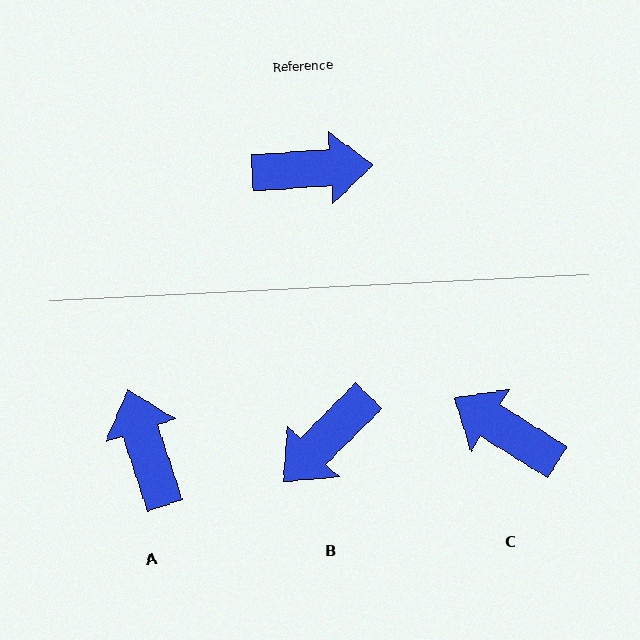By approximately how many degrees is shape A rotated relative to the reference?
Approximately 104 degrees counter-clockwise.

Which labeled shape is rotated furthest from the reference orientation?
C, about 144 degrees away.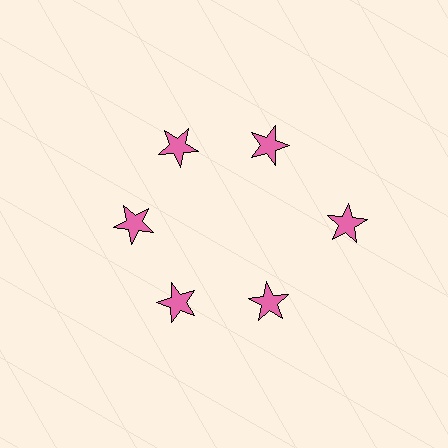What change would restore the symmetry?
The symmetry would be restored by moving it inward, back onto the ring so that all 6 stars sit at equal angles and equal distance from the center.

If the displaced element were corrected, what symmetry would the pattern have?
It would have 6-fold rotational symmetry — the pattern would map onto itself every 60 degrees.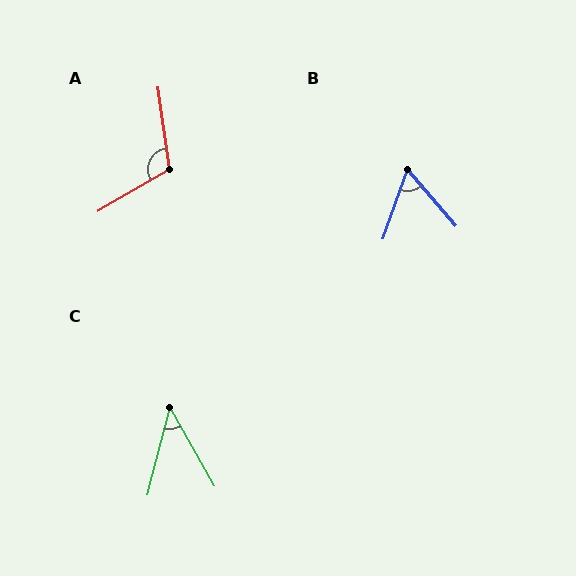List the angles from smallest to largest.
C (44°), B (60°), A (113°).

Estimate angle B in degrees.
Approximately 60 degrees.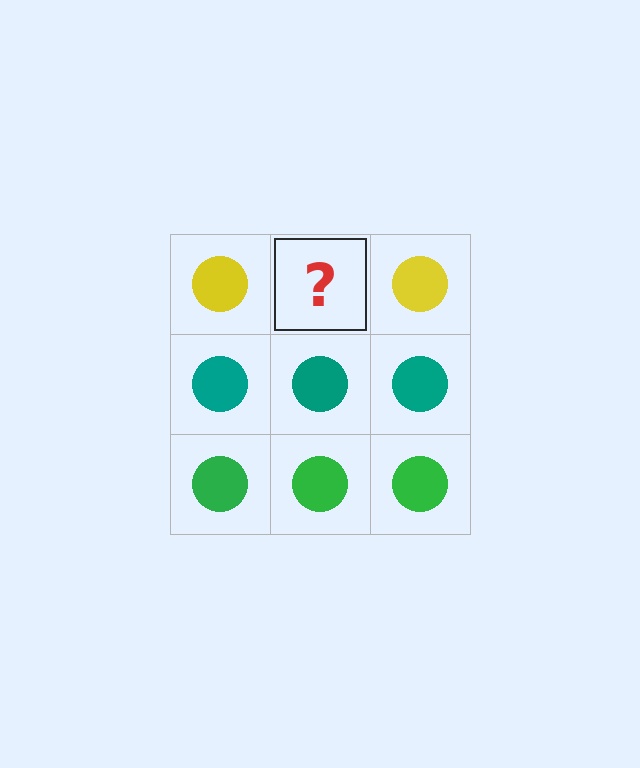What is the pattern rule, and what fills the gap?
The rule is that each row has a consistent color. The gap should be filled with a yellow circle.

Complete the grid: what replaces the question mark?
The question mark should be replaced with a yellow circle.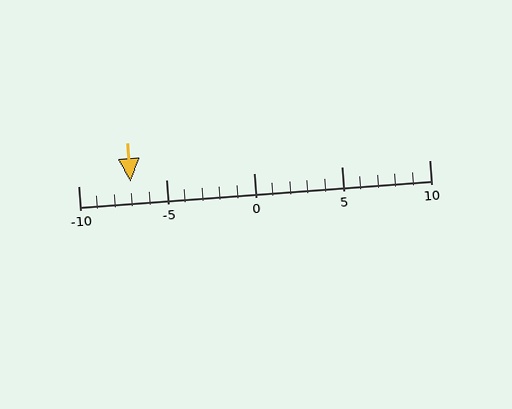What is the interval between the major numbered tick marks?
The major tick marks are spaced 5 units apart.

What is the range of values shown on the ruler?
The ruler shows values from -10 to 10.